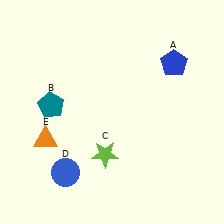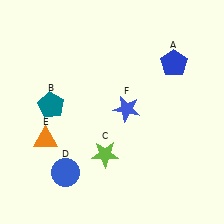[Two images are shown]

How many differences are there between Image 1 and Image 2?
There is 1 difference between the two images.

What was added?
A blue star (F) was added in Image 2.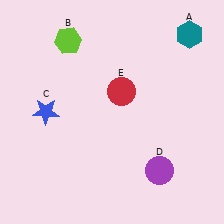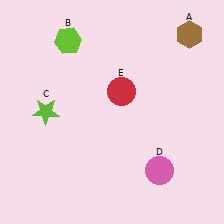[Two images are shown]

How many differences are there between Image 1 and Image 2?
There are 3 differences between the two images.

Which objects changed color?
A changed from teal to brown. C changed from blue to lime. D changed from purple to pink.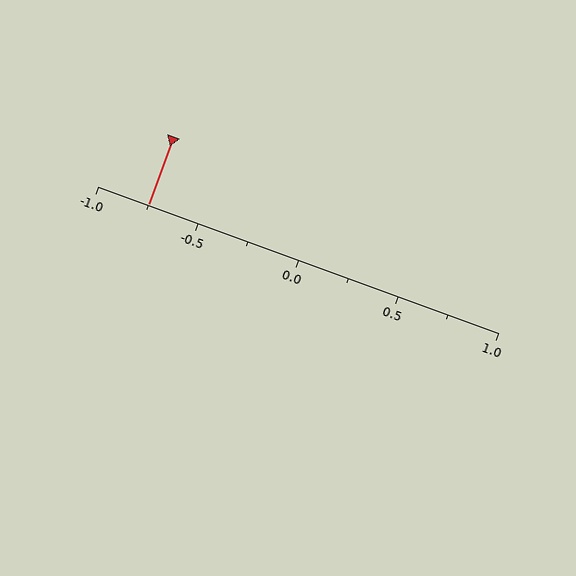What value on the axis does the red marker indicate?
The marker indicates approximately -0.75.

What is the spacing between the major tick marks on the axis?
The major ticks are spaced 0.5 apart.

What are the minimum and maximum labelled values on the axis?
The axis runs from -1.0 to 1.0.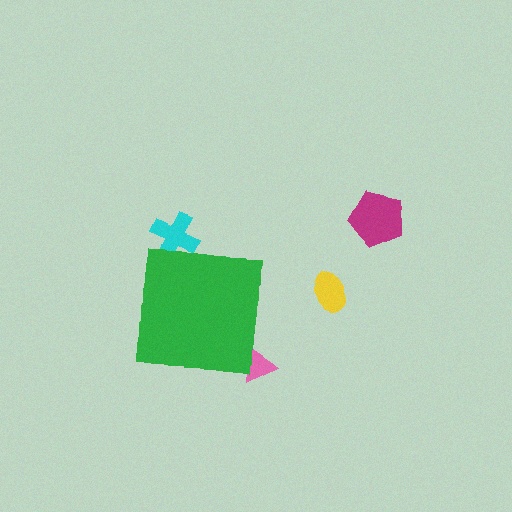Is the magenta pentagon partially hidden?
No, the magenta pentagon is fully visible.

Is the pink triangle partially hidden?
Yes, the pink triangle is partially hidden behind the green square.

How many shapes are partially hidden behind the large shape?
2 shapes are partially hidden.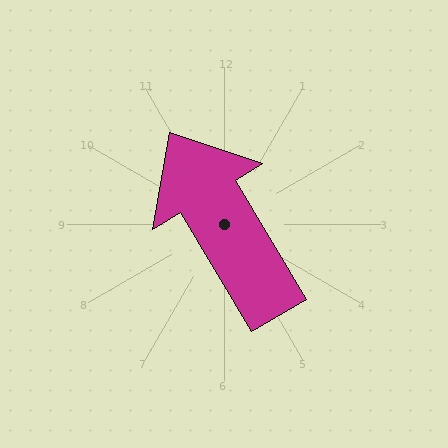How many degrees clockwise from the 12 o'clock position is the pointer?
Approximately 329 degrees.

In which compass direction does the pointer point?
Northwest.